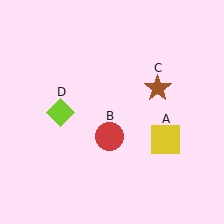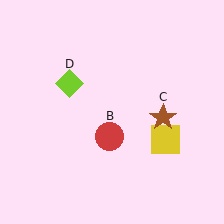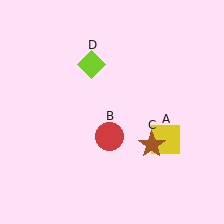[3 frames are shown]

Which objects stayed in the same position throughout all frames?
Yellow square (object A) and red circle (object B) remained stationary.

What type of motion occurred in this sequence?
The brown star (object C), lime diamond (object D) rotated clockwise around the center of the scene.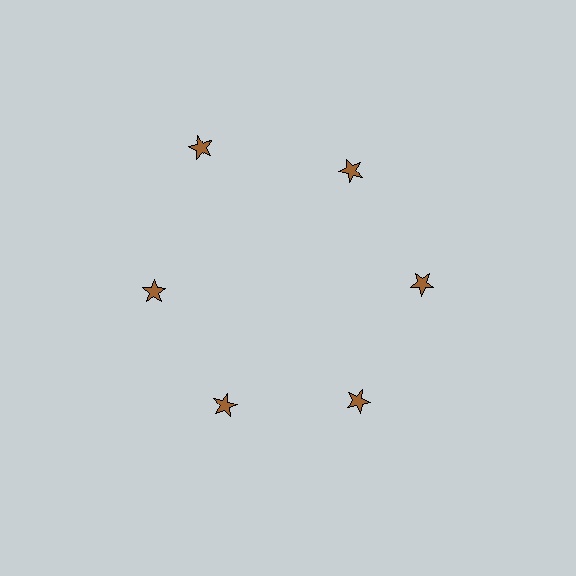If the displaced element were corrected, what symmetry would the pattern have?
It would have 6-fold rotational symmetry — the pattern would map onto itself every 60 degrees.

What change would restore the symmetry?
The symmetry would be restored by moving it inward, back onto the ring so that all 6 stars sit at equal angles and equal distance from the center.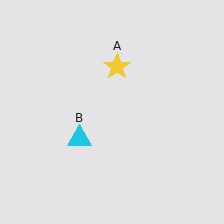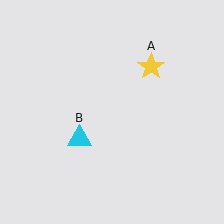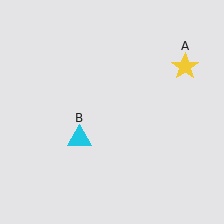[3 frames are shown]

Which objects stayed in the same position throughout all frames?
Cyan triangle (object B) remained stationary.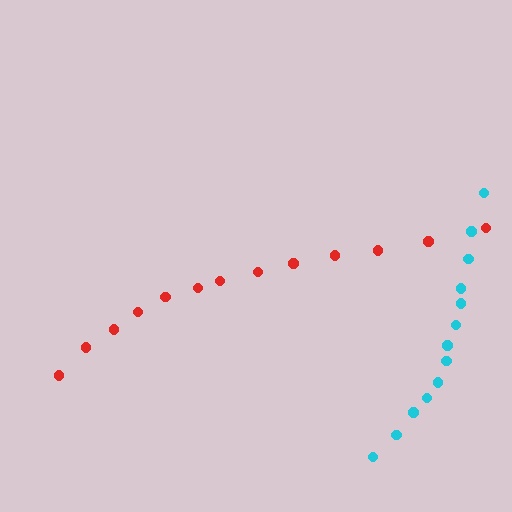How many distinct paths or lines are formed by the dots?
There are 2 distinct paths.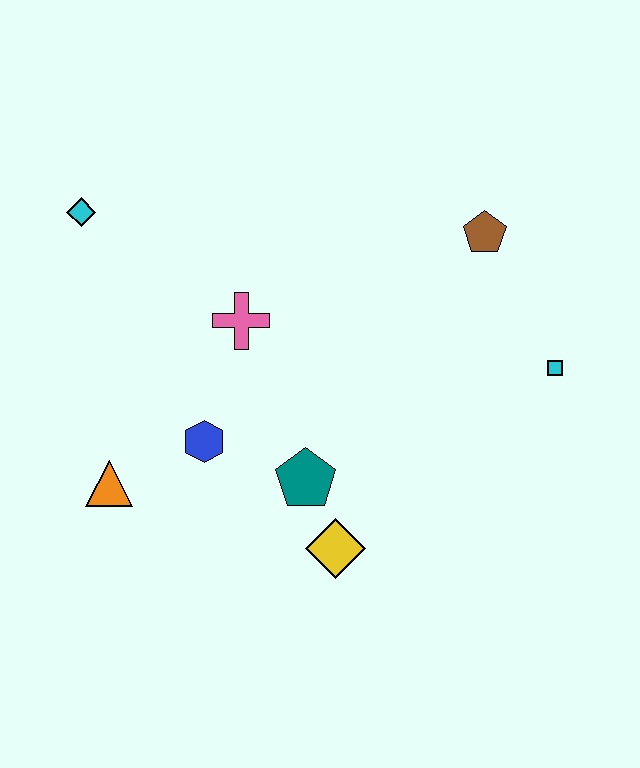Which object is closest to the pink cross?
The blue hexagon is closest to the pink cross.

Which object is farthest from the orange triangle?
The cyan square is farthest from the orange triangle.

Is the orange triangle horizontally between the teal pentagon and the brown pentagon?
No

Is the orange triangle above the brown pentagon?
No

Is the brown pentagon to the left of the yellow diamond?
No